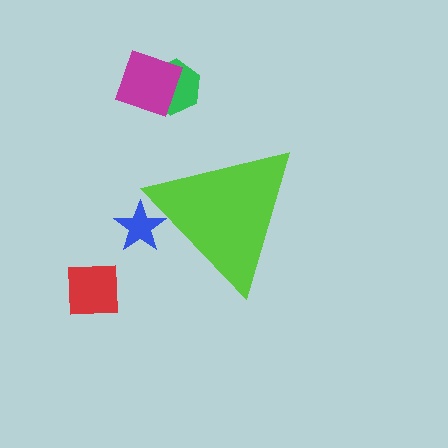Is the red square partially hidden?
No, the red square is fully visible.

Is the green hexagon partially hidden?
No, the green hexagon is fully visible.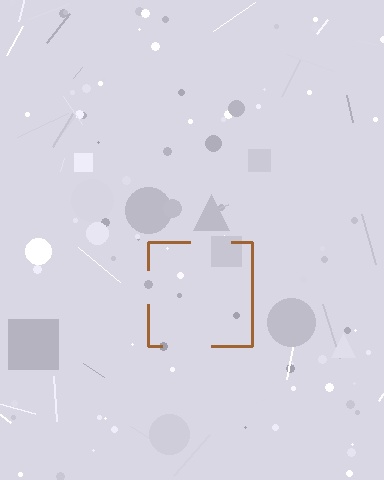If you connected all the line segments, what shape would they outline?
They would outline a square.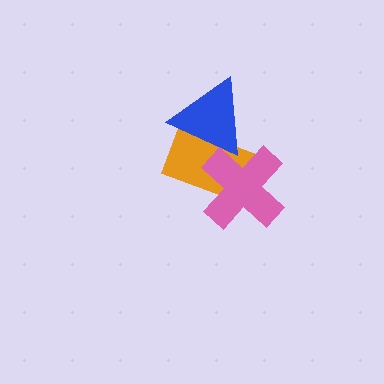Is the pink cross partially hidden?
Yes, it is partially covered by another shape.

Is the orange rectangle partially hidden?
Yes, it is partially covered by another shape.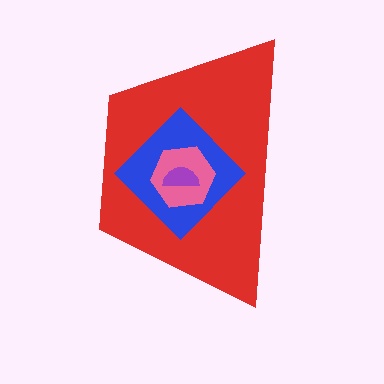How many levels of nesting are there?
4.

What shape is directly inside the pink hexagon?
The purple semicircle.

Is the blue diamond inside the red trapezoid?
Yes.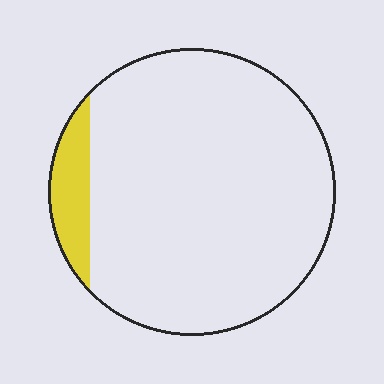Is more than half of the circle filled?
No.